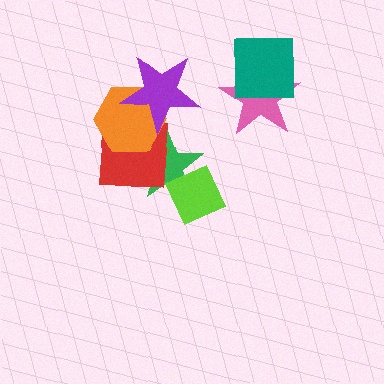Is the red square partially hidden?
Yes, it is partially covered by another shape.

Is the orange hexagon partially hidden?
Yes, it is partially covered by another shape.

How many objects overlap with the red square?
2 objects overlap with the red square.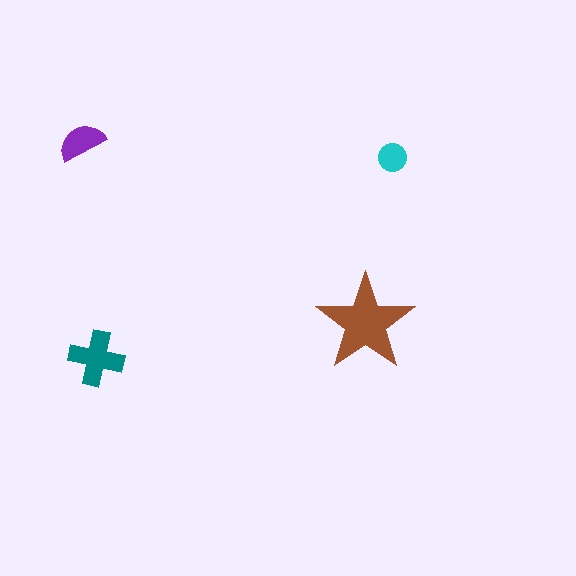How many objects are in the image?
There are 4 objects in the image.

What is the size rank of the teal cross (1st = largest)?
2nd.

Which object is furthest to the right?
The cyan circle is rightmost.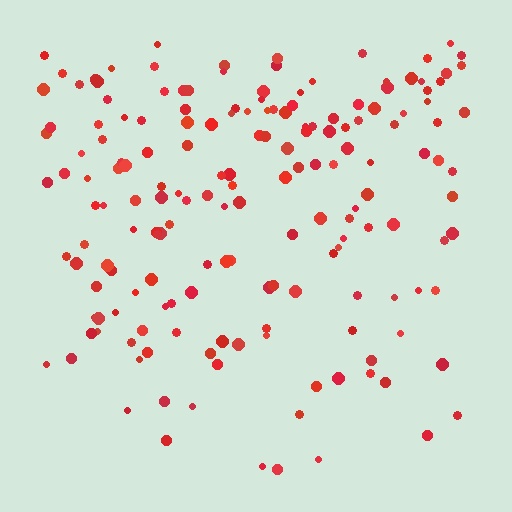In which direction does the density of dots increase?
From bottom to top, with the top side densest.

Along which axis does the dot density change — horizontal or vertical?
Vertical.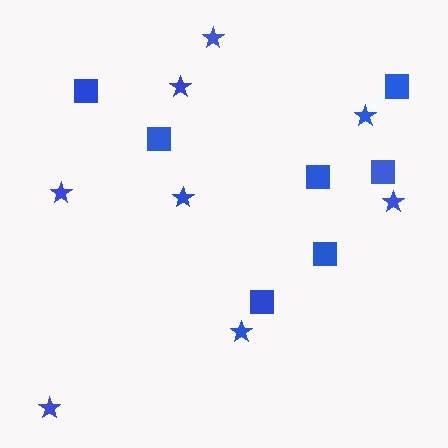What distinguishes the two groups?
There are 2 groups: one group of squares (7) and one group of stars (8).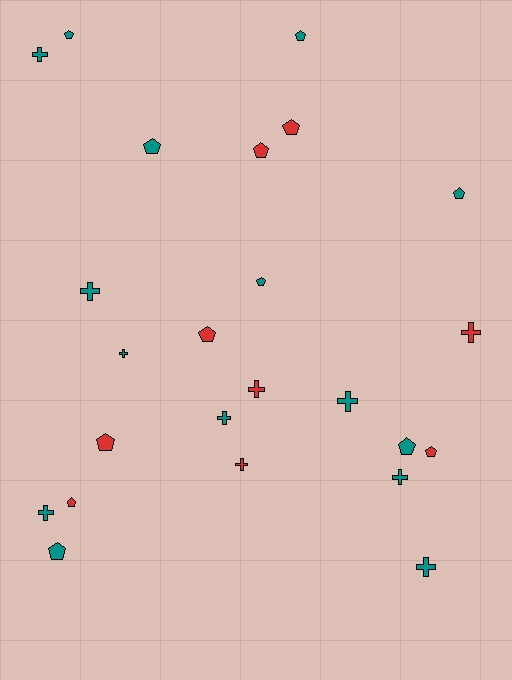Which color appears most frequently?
Teal, with 15 objects.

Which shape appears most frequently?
Pentagon, with 13 objects.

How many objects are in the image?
There are 24 objects.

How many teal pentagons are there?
There are 7 teal pentagons.